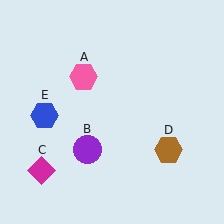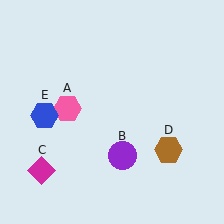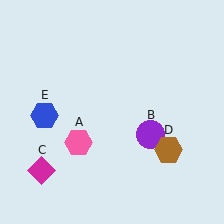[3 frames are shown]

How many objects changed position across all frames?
2 objects changed position: pink hexagon (object A), purple circle (object B).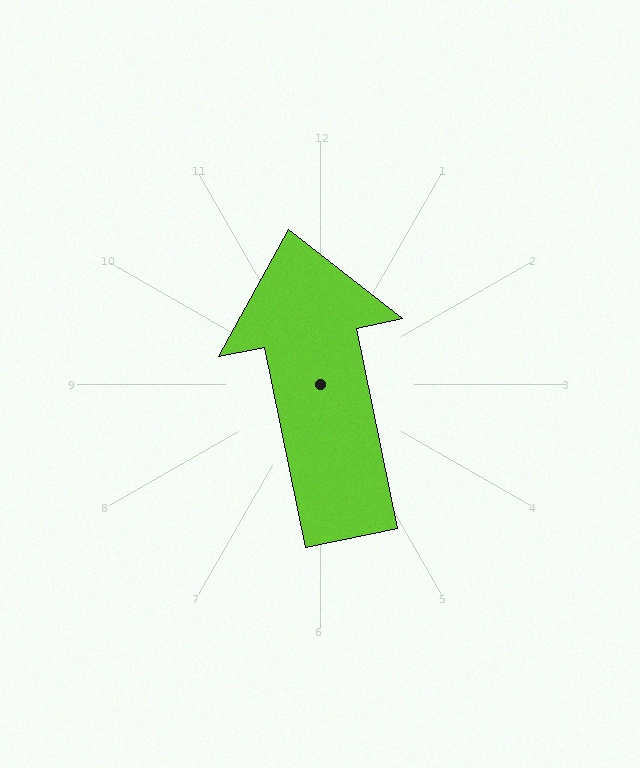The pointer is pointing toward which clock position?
Roughly 12 o'clock.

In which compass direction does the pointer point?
North.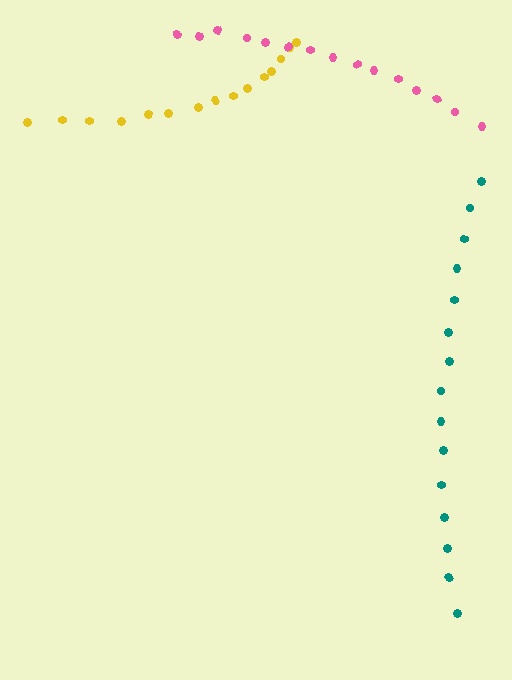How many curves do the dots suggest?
There are 3 distinct paths.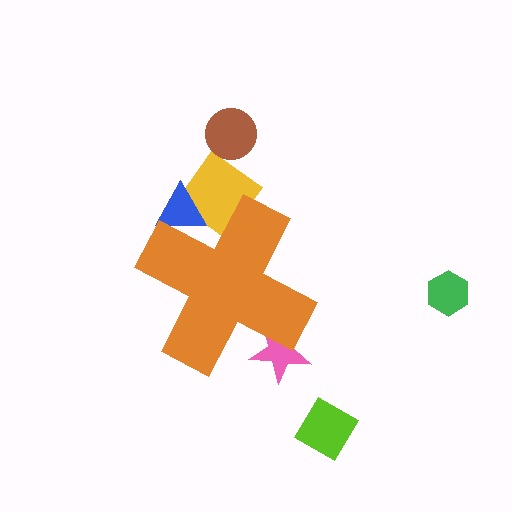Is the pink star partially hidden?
Yes, the pink star is partially hidden behind the orange cross.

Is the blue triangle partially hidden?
Yes, the blue triangle is partially hidden behind the orange cross.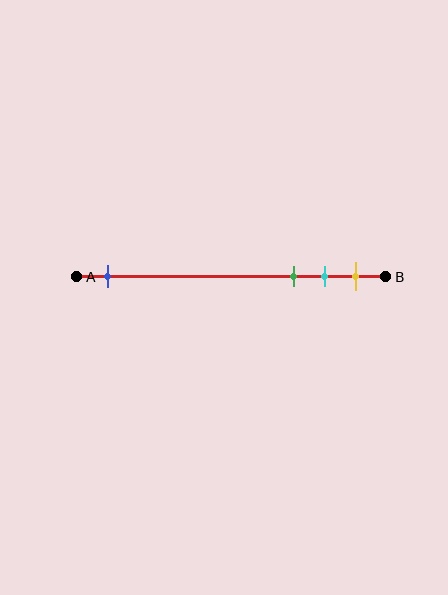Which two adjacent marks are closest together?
The cyan and yellow marks are the closest adjacent pair.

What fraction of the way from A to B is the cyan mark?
The cyan mark is approximately 80% (0.8) of the way from A to B.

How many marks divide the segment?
There are 4 marks dividing the segment.